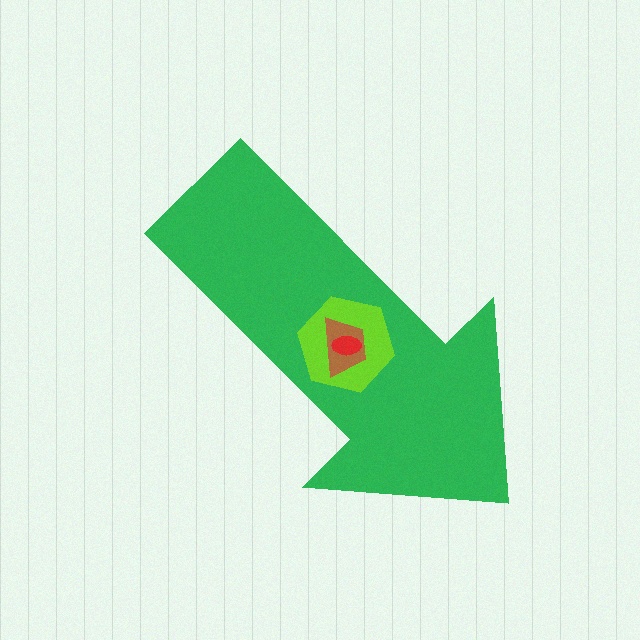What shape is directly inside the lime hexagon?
The brown trapezoid.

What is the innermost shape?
The red ellipse.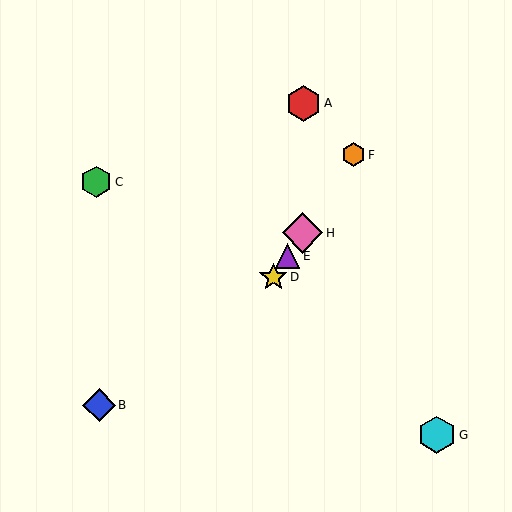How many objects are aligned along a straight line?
4 objects (D, E, F, H) are aligned along a straight line.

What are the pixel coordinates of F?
Object F is at (353, 155).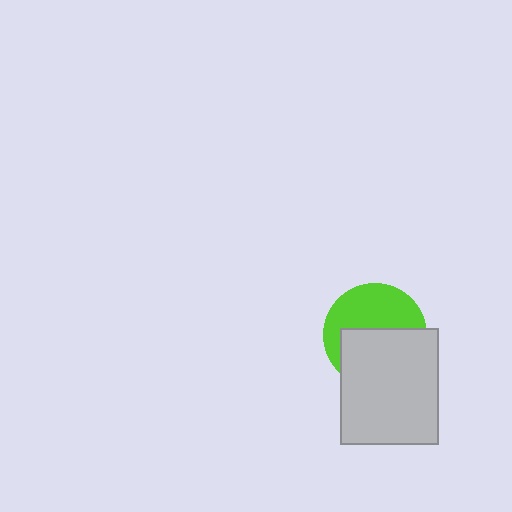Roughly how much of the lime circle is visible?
About half of it is visible (roughly 47%).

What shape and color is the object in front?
The object in front is a light gray rectangle.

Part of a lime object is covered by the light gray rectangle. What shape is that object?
It is a circle.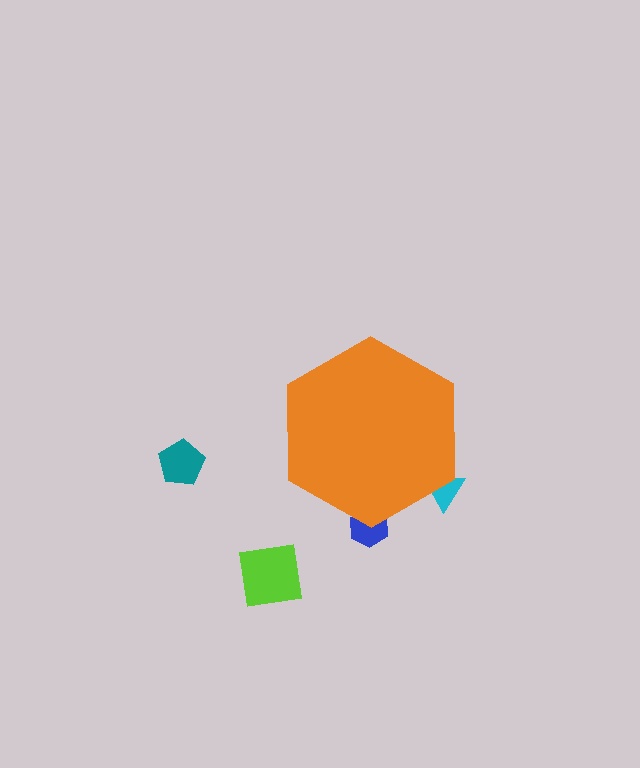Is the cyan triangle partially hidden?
Yes, the cyan triangle is partially hidden behind the orange hexagon.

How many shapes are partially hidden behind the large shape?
2 shapes are partially hidden.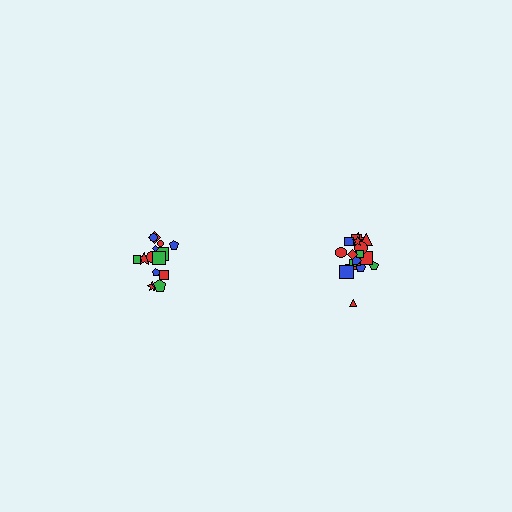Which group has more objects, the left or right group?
The right group.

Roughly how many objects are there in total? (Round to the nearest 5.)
Roughly 35 objects in total.